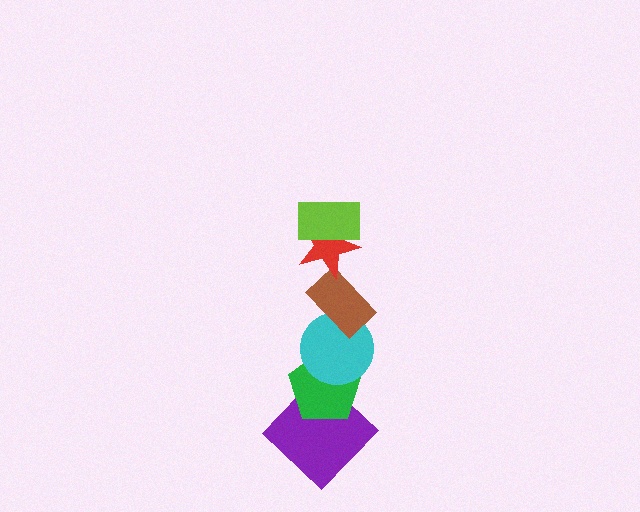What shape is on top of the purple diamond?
The green pentagon is on top of the purple diamond.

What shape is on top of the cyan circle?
The brown rectangle is on top of the cyan circle.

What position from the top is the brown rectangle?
The brown rectangle is 3rd from the top.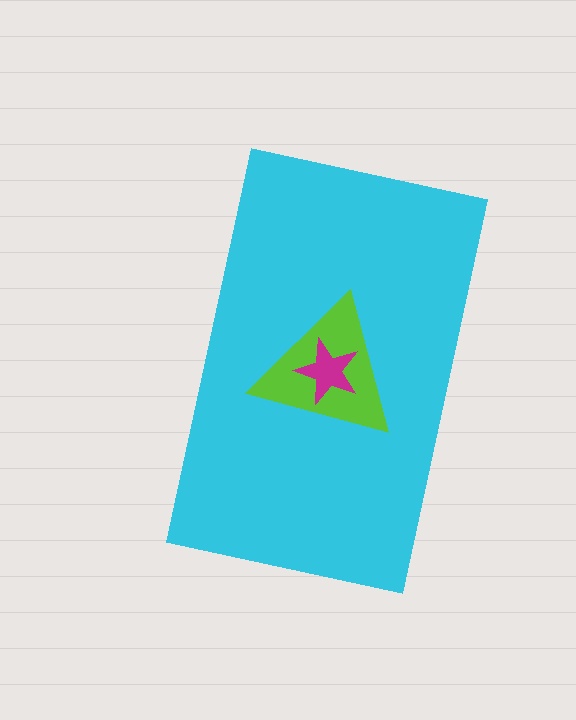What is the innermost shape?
The magenta star.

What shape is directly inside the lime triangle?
The magenta star.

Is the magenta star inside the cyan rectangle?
Yes.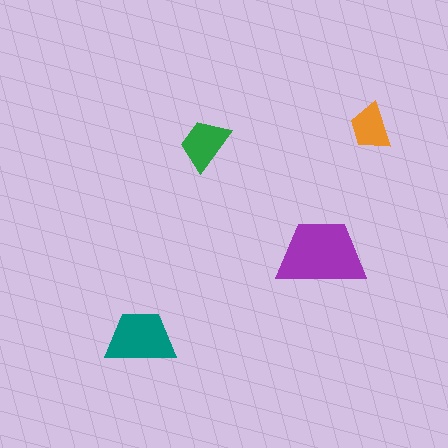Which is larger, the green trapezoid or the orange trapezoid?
The green one.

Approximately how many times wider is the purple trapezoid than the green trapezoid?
About 1.5 times wider.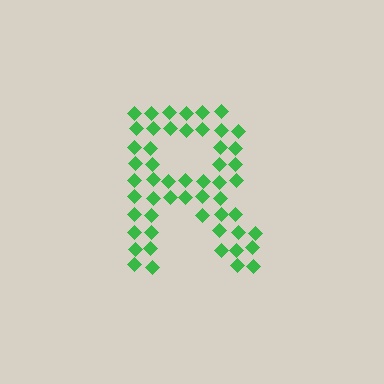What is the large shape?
The large shape is the letter R.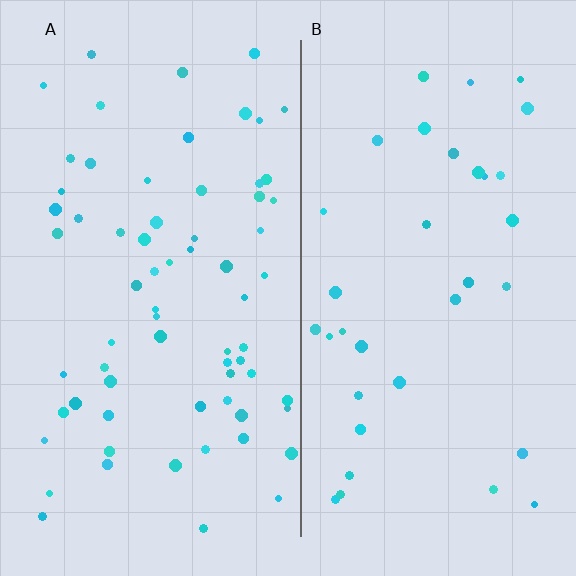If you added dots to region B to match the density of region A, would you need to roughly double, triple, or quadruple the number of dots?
Approximately double.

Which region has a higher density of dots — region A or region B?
A (the left).